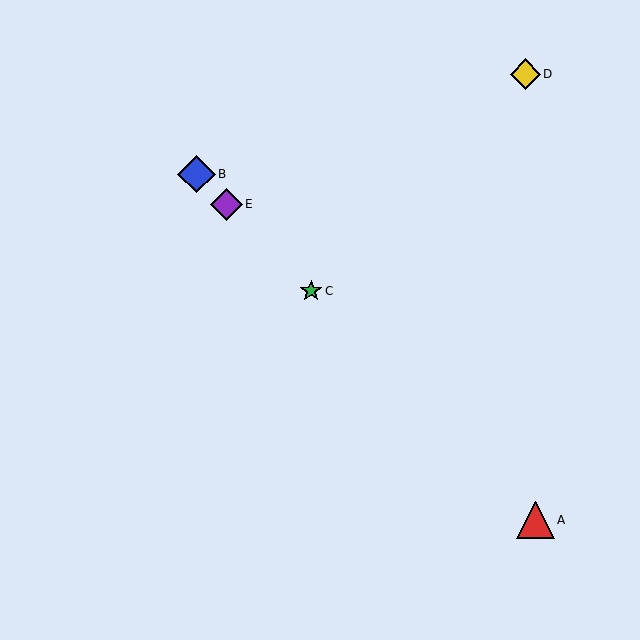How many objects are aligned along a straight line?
4 objects (A, B, C, E) are aligned along a straight line.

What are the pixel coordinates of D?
Object D is at (525, 74).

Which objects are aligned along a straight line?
Objects A, B, C, E are aligned along a straight line.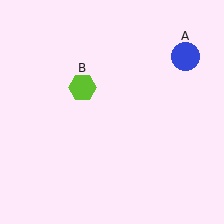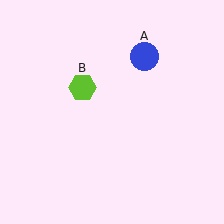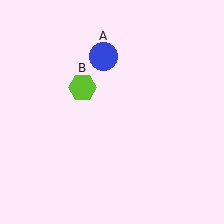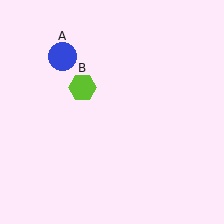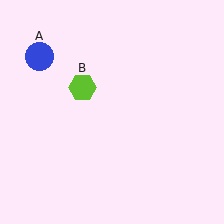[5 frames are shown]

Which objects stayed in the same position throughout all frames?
Lime hexagon (object B) remained stationary.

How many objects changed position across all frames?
1 object changed position: blue circle (object A).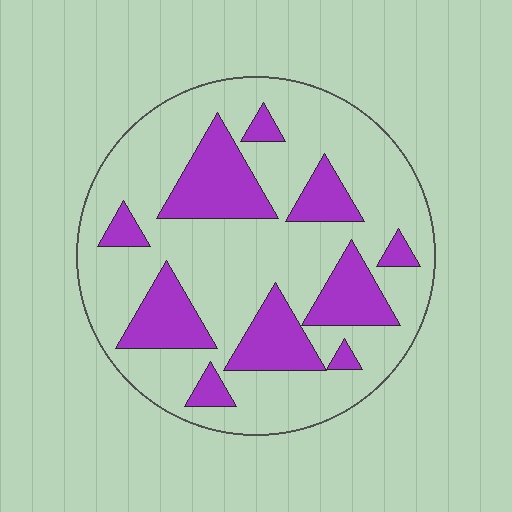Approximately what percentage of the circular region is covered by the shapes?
Approximately 30%.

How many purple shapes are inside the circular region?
10.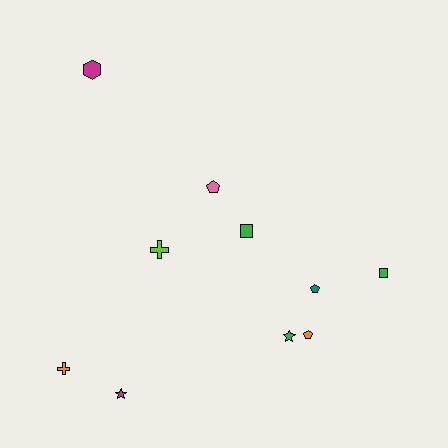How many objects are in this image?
There are 10 objects.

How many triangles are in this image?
There are no triangles.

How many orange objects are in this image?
There are 2 orange objects.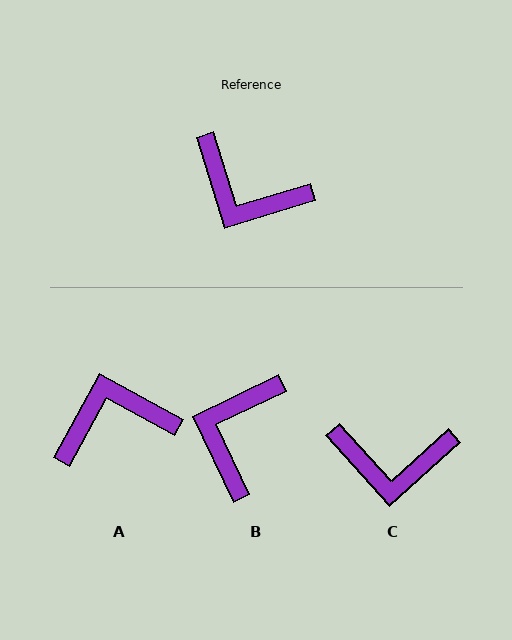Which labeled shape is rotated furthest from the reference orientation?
A, about 136 degrees away.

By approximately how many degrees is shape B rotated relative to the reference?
Approximately 82 degrees clockwise.